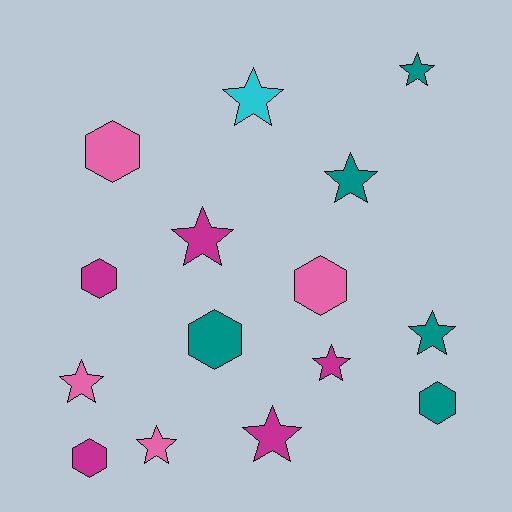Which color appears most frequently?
Teal, with 5 objects.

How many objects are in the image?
There are 15 objects.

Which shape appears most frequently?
Star, with 9 objects.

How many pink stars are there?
There are 2 pink stars.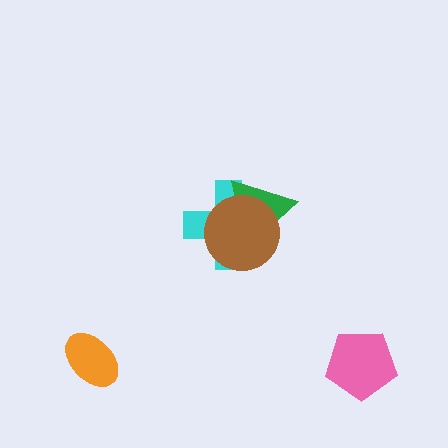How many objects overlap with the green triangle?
2 objects overlap with the green triangle.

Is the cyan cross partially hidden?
Yes, it is partially covered by another shape.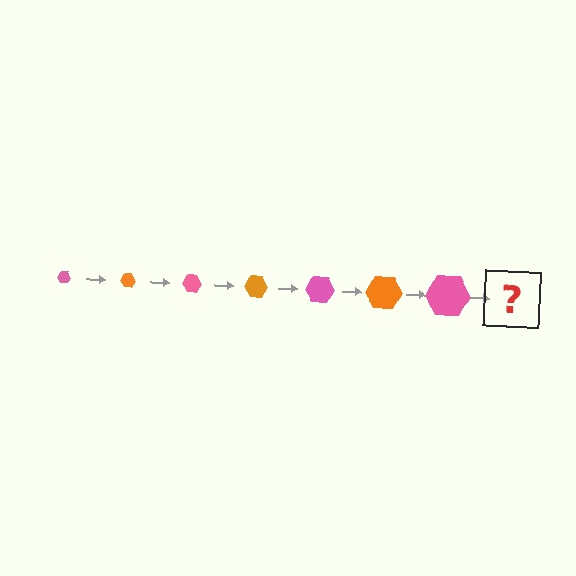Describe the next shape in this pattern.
It should be an orange hexagon, larger than the previous one.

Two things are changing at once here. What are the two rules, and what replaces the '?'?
The two rules are that the hexagon grows larger each step and the color cycles through pink and orange. The '?' should be an orange hexagon, larger than the previous one.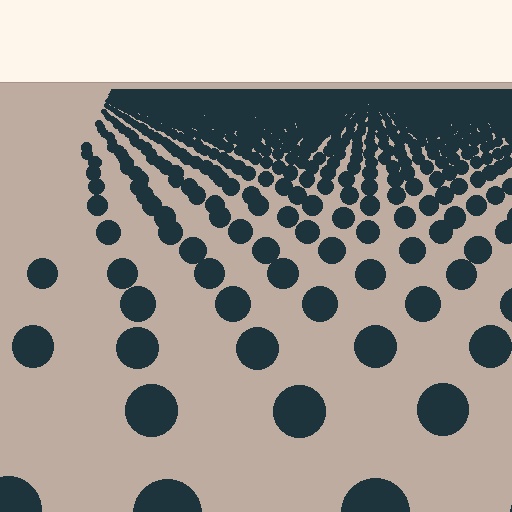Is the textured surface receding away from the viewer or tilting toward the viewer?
The surface is receding away from the viewer. Texture elements get smaller and denser toward the top.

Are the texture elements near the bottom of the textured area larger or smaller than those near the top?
Larger. Near the bottom, elements are closer to the viewer and appear at a bigger on-screen size.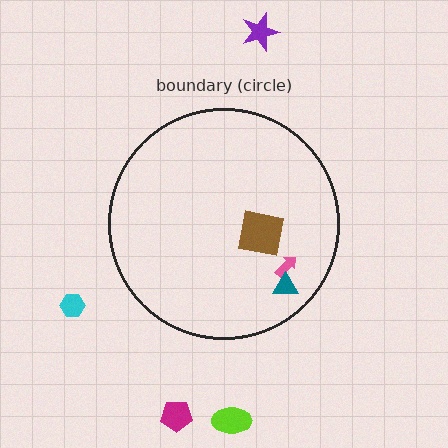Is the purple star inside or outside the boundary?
Outside.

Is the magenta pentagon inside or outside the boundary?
Outside.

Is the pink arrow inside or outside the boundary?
Inside.